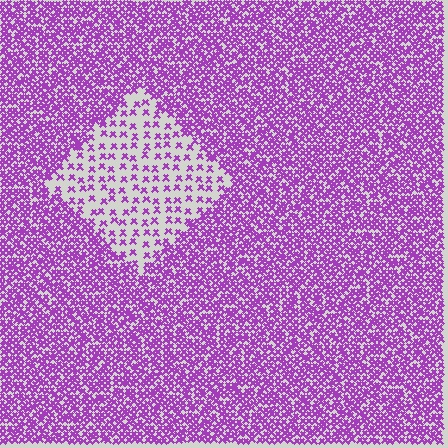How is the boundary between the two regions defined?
The boundary is defined by a change in element density (approximately 3.0x ratio). All elements are the same color, size, and shape.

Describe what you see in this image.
The image contains small purple elements arranged at two different densities. A diamond-shaped region is visible where the elements are less densely packed than the surrounding area.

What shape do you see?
I see a diamond.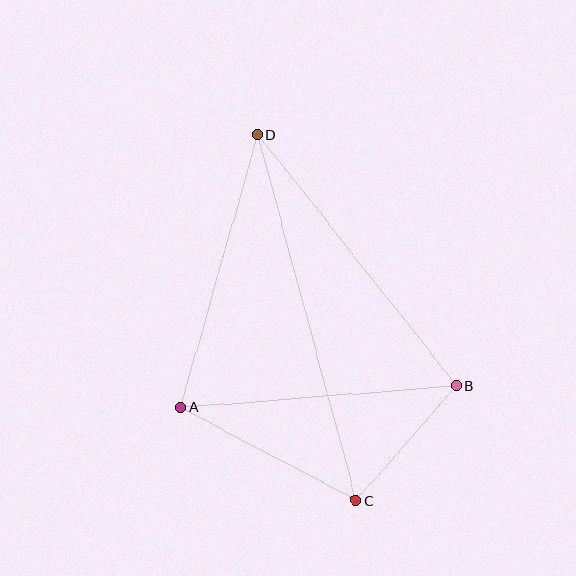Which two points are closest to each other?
Points B and C are closest to each other.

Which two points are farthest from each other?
Points C and D are farthest from each other.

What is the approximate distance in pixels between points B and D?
The distance between B and D is approximately 321 pixels.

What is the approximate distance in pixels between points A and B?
The distance between A and B is approximately 276 pixels.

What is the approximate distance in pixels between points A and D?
The distance between A and D is approximately 283 pixels.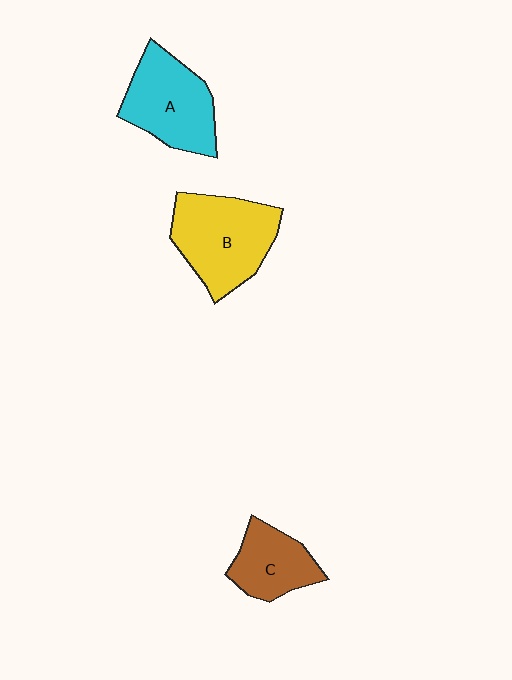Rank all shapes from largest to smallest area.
From largest to smallest: B (yellow), A (cyan), C (brown).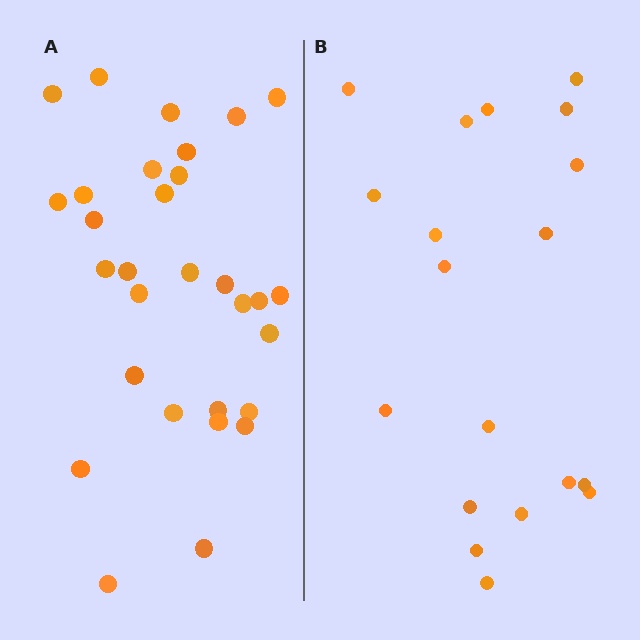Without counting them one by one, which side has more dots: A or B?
Region A (the left region) has more dots.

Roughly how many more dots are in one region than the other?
Region A has roughly 12 or so more dots than region B.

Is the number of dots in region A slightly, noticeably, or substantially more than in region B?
Region A has substantially more. The ratio is roughly 1.6 to 1.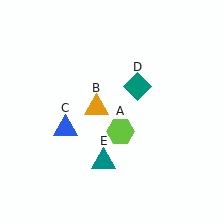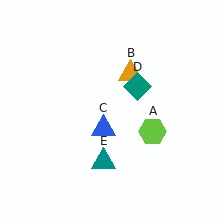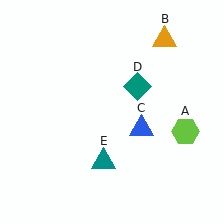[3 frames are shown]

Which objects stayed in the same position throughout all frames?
Teal diamond (object D) and teal triangle (object E) remained stationary.